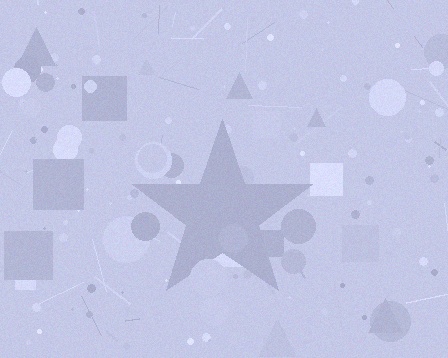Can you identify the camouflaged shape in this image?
The camouflaged shape is a star.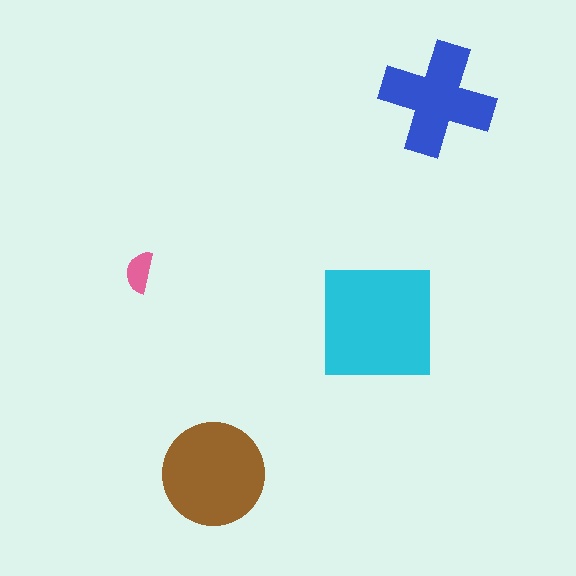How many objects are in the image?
There are 4 objects in the image.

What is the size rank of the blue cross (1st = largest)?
3rd.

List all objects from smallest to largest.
The pink semicircle, the blue cross, the brown circle, the cyan square.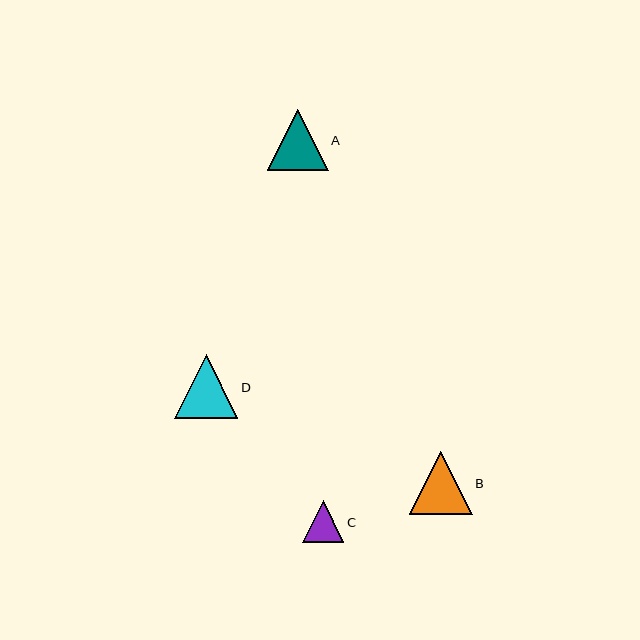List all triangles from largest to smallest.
From largest to smallest: D, B, A, C.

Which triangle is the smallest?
Triangle C is the smallest with a size of approximately 41 pixels.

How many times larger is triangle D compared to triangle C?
Triangle D is approximately 1.5 times the size of triangle C.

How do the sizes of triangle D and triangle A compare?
Triangle D and triangle A are approximately the same size.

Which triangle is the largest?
Triangle D is the largest with a size of approximately 64 pixels.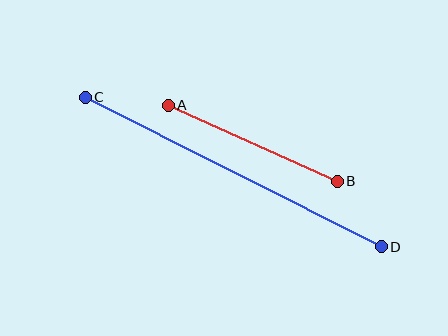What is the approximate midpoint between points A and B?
The midpoint is at approximately (253, 143) pixels.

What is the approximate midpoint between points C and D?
The midpoint is at approximately (233, 172) pixels.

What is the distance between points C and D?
The distance is approximately 332 pixels.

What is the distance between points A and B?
The distance is approximately 185 pixels.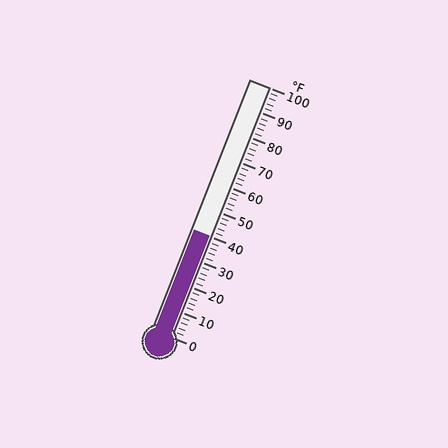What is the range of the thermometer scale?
The thermometer scale ranges from 0°F to 100°F.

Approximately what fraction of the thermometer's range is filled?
The thermometer is filled to approximately 40% of its range.